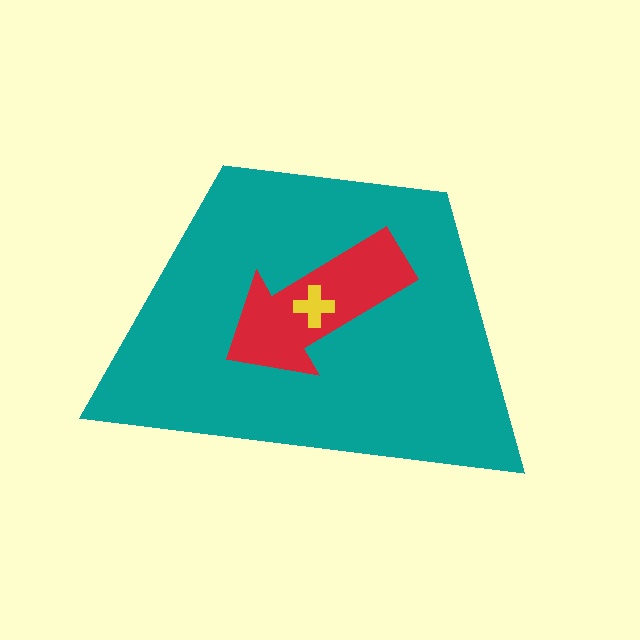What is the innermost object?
The yellow cross.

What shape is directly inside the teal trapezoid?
The red arrow.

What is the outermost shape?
The teal trapezoid.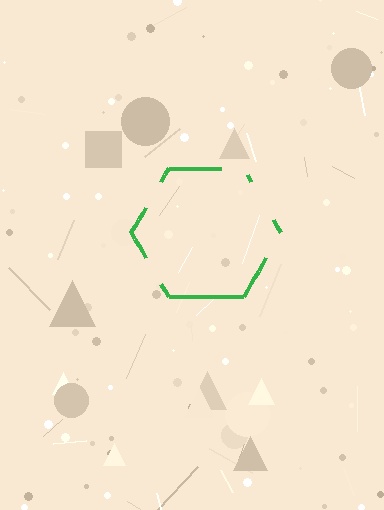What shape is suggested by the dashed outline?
The dashed outline suggests a hexagon.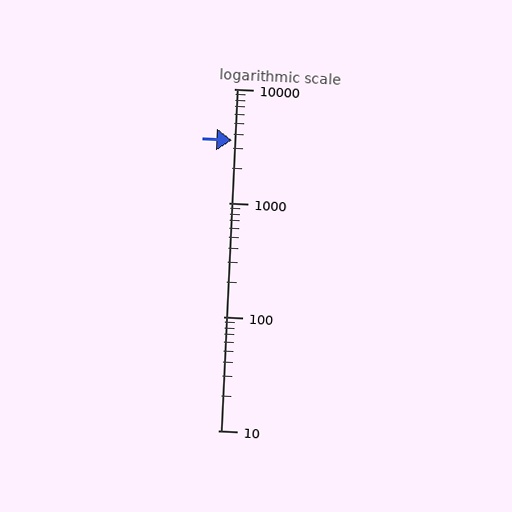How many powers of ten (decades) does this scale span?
The scale spans 3 decades, from 10 to 10000.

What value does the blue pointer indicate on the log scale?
The pointer indicates approximately 3500.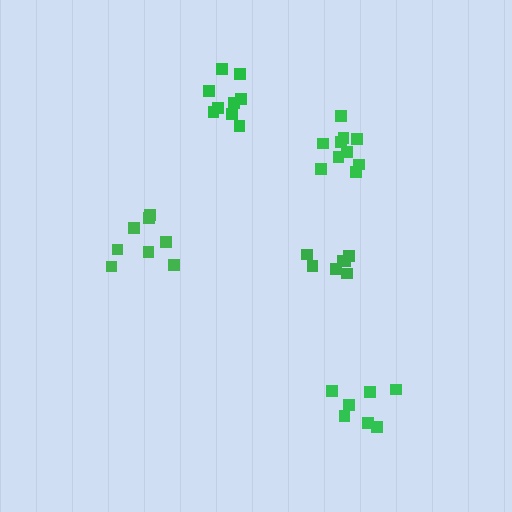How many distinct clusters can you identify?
There are 5 distinct clusters.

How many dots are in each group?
Group 1: 7 dots, Group 2: 9 dots, Group 3: 7 dots, Group 4: 8 dots, Group 5: 10 dots (41 total).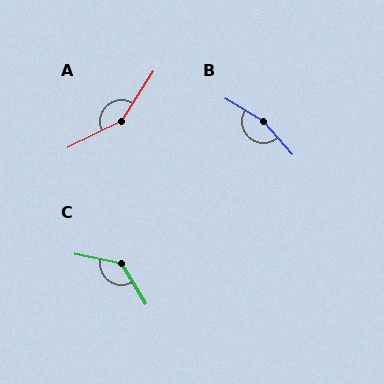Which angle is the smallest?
C, at approximately 133 degrees.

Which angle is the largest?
B, at approximately 162 degrees.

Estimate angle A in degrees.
Approximately 149 degrees.